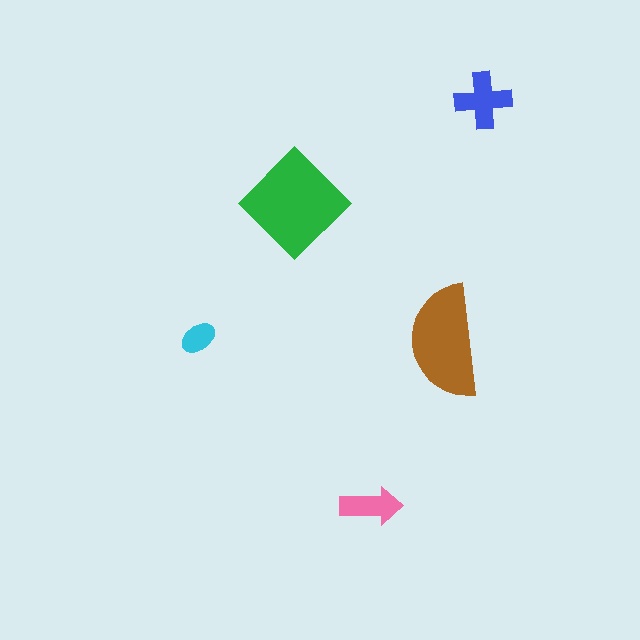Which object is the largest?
The green diamond.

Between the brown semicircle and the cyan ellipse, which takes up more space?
The brown semicircle.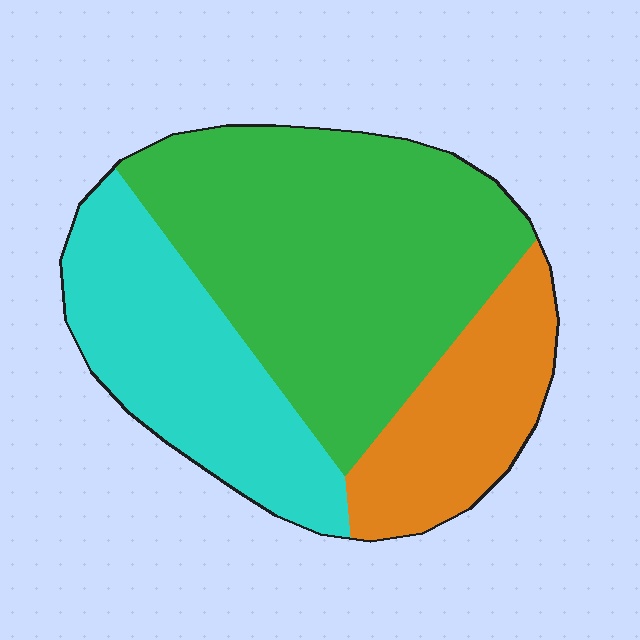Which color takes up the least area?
Orange, at roughly 20%.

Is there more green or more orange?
Green.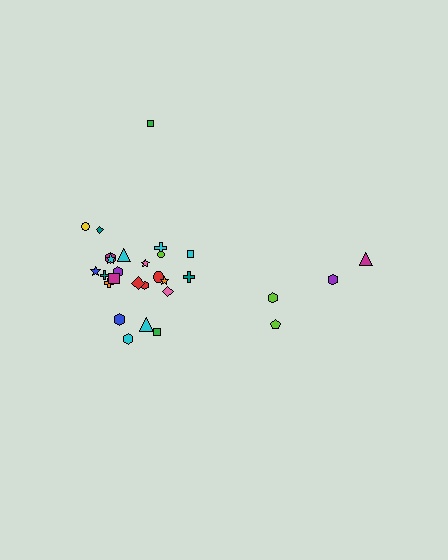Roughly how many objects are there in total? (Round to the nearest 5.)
Roughly 30 objects in total.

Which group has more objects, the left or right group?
The left group.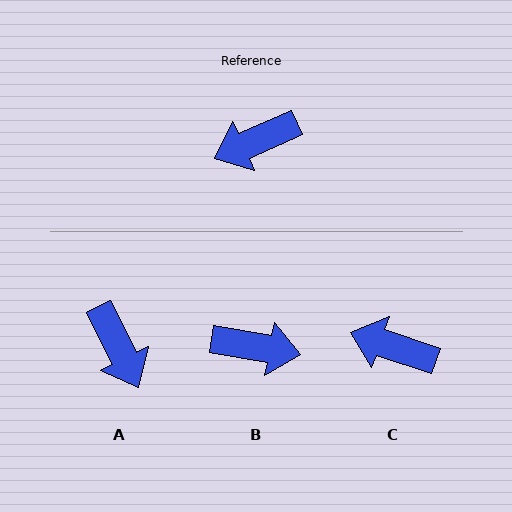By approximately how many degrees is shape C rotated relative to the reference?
Approximately 42 degrees clockwise.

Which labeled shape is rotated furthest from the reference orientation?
B, about 146 degrees away.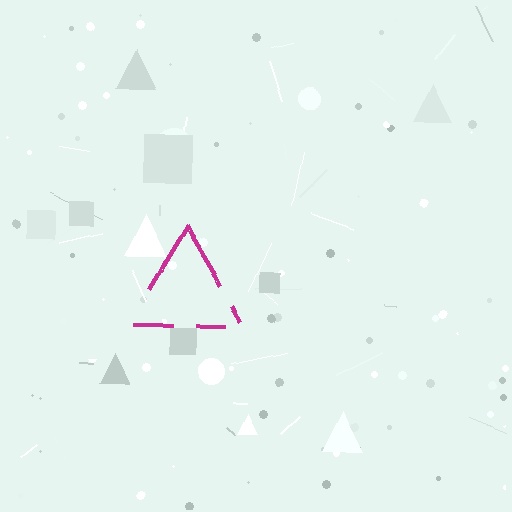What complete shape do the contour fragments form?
The contour fragments form a triangle.